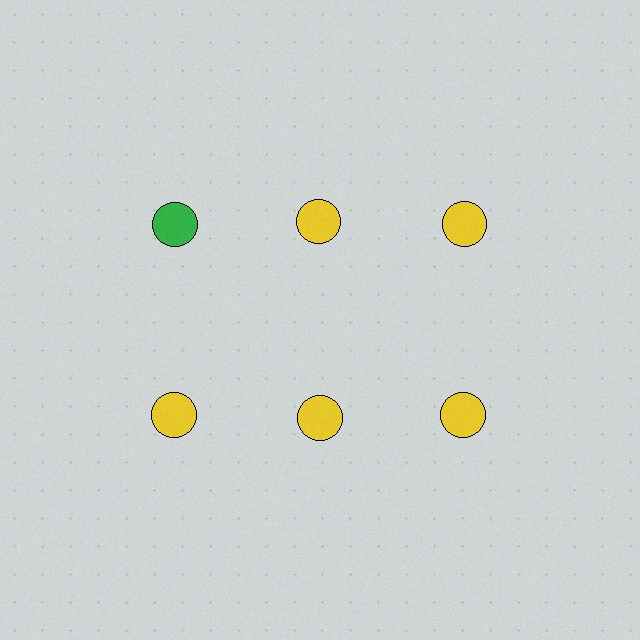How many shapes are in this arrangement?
There are 6 shapes arranged in a grid pattern.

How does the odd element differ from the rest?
It has a different color: green instead of yellow.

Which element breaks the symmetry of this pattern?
The green circle in the top row, leftmost column breaks the symmetry. All other shapes are yellow circles.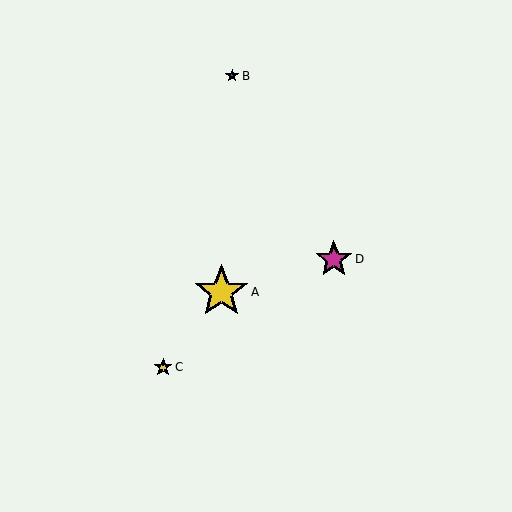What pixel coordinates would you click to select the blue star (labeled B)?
Click at (232, 76) to select the blue star B.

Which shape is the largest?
The yellow star (labeled A) is the largest.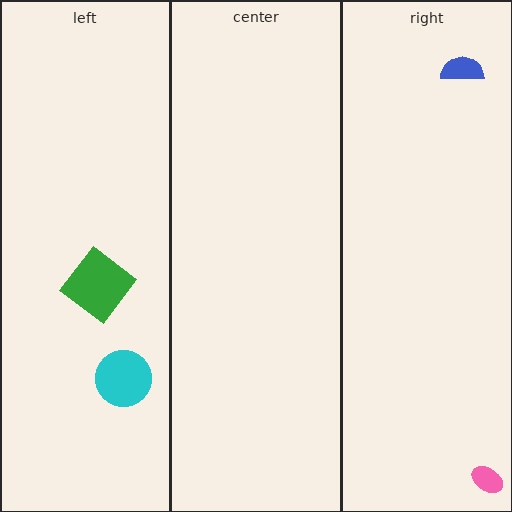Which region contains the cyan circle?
The left region.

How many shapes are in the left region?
2.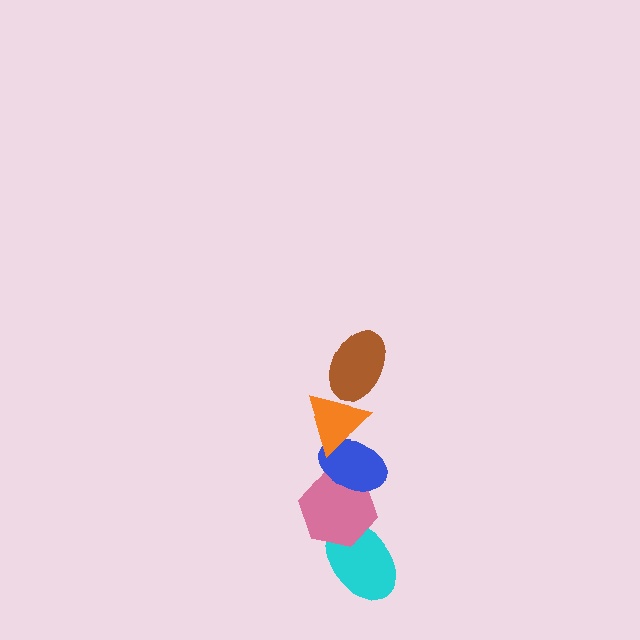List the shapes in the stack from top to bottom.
From top to bottom: the brown ellipse, the orange triangle, the blue ellipse, the pink hexagon, the cyan ellipse.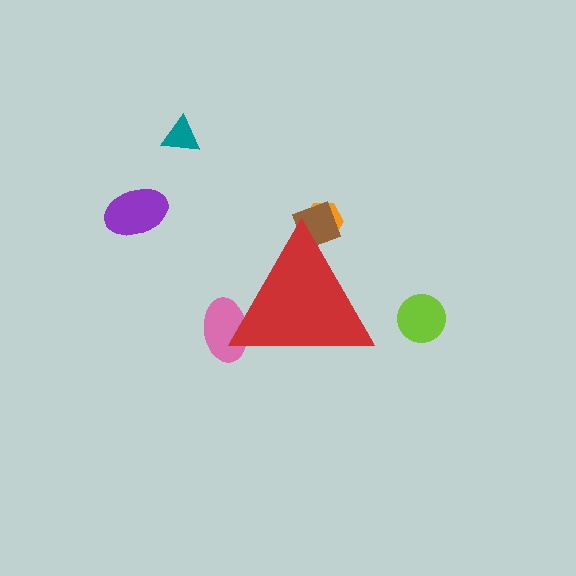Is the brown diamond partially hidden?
Yes, the brown diamond is partially hidden behind the red triangle.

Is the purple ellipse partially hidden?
No, the purple ellipse is fully visible.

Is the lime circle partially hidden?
No, the lime circle is fully visible.